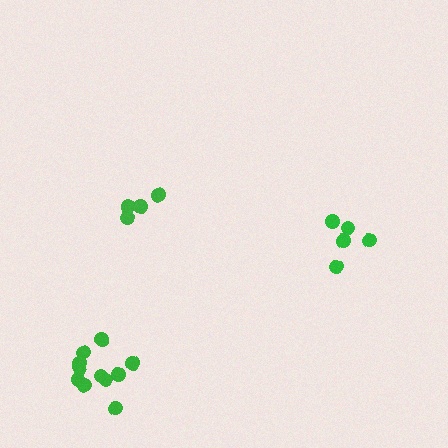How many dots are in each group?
Group 1: 5 dots, Group 2: 5 dots, Group 3: 11 dots (21 total).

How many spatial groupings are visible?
There are 3 spatial groupings.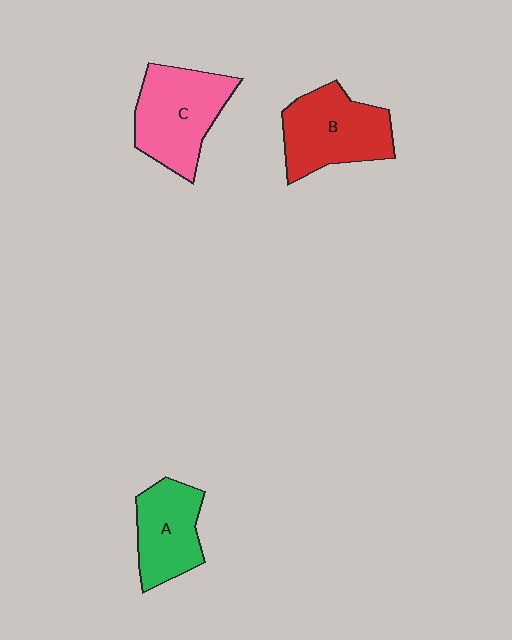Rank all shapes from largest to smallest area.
From largest to smallest: C (pink), B (red), A (green).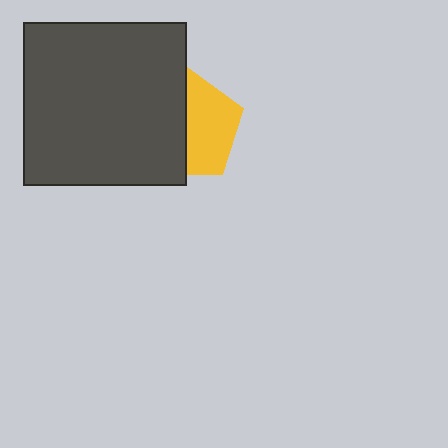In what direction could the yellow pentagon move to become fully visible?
The yellow pentagon could move right. That would shift it out from behind the dark gray square entirely.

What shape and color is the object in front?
The object in front is a dark gray square.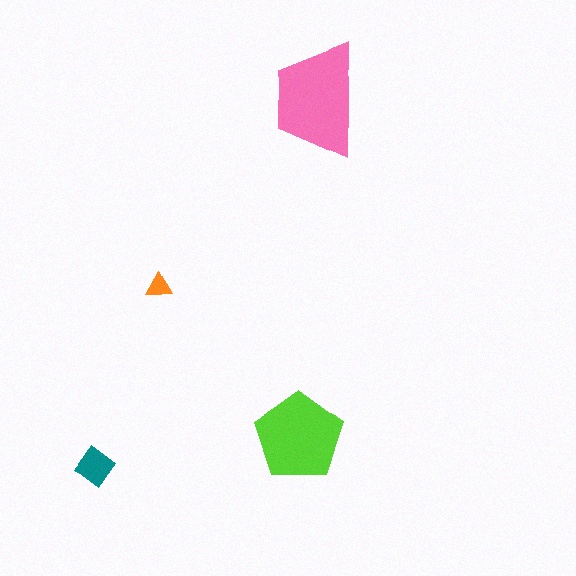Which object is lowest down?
The teal diamond is bottommost.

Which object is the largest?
The pink trapezoid.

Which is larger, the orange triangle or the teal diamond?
The teal diamond.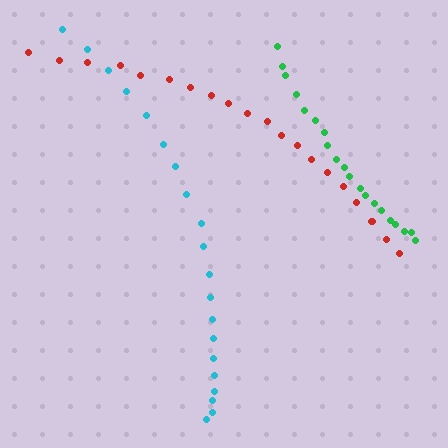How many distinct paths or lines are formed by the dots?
There are 3 distinct paths.